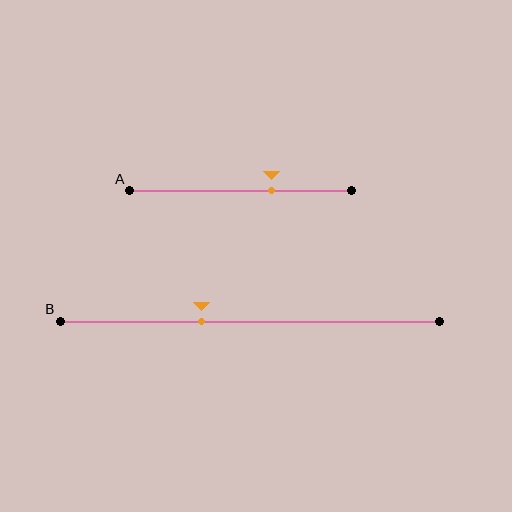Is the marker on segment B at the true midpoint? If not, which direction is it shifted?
No, the marker on segment B is shifted to the left by about 13% of the segment length.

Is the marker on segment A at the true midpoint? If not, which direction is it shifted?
No, the marker on segment A is shifted to the right by about 14% of the segment length.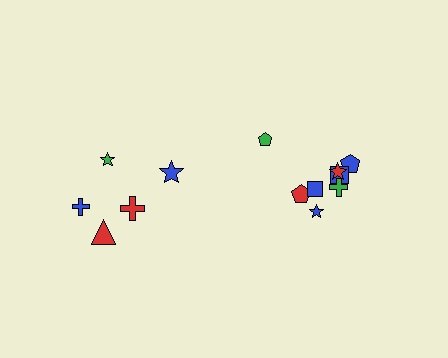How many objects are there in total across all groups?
There are 13 objects.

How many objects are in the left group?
There are 5 objects.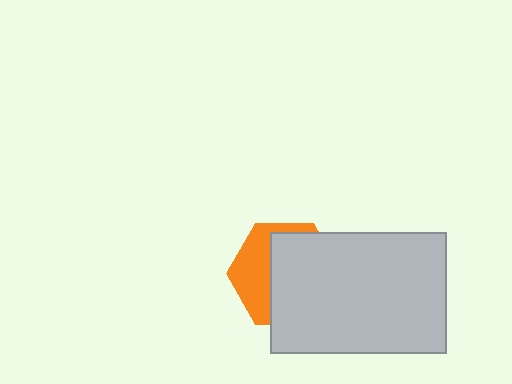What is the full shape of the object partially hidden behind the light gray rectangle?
The partially hidden object is an orange hexagon.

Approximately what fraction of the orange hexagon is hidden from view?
Roughly 63% of the orange hexagon is hidden behind the light gray rectangle.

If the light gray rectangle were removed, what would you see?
You would see the complete orange hexagon.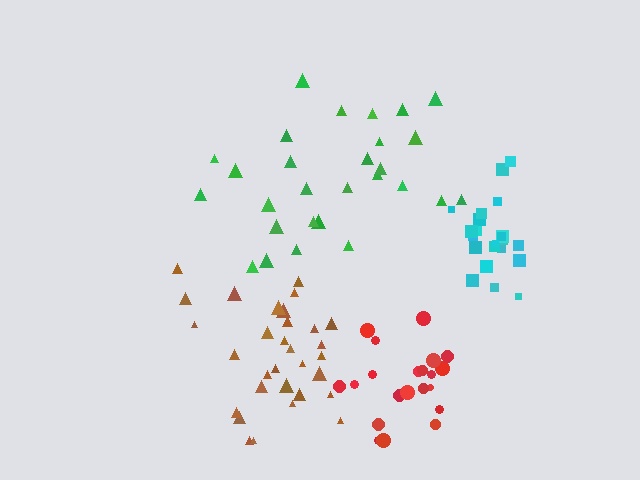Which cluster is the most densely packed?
Cyan.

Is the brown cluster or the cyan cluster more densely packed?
Cyan.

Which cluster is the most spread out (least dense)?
Green.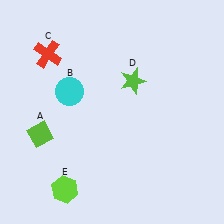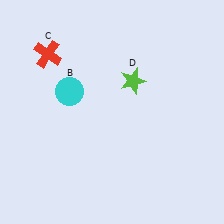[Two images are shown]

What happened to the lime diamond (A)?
The lime diamond (A) was removed in Image 2. It was in the bottom-left area of Image 1.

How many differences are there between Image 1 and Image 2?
There are 2 differences between the two images.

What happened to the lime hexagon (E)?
The lime hexagon (E) was removed in Image 2. It was in the bottom-left area of Image 1.